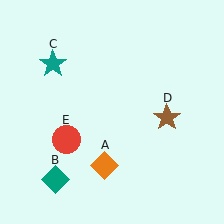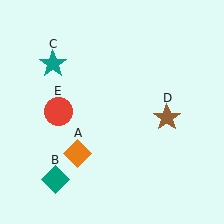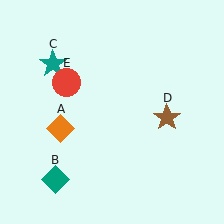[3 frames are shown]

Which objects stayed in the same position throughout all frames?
Teal diamond (object B) and teal star (object C) and brown star (object D) remained stationary.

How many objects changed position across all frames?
2 objects changed position: orange diamond (object A), red circle (object E).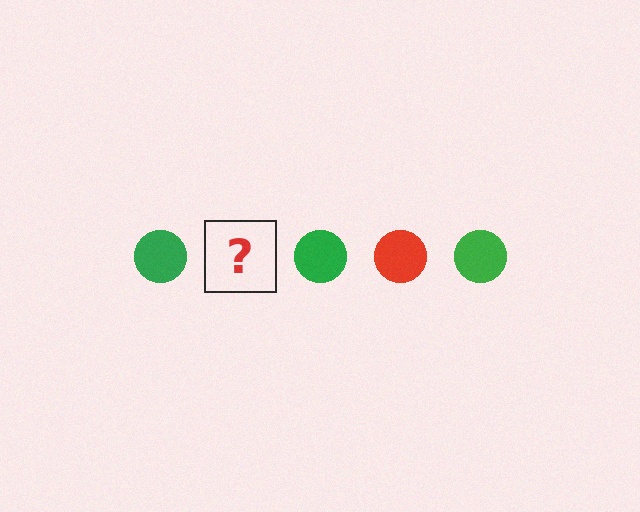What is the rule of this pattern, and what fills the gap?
The rule is that the pattern cycles through green, red circles. The gap should be filled with a red circle.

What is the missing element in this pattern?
The missing element is a red circle.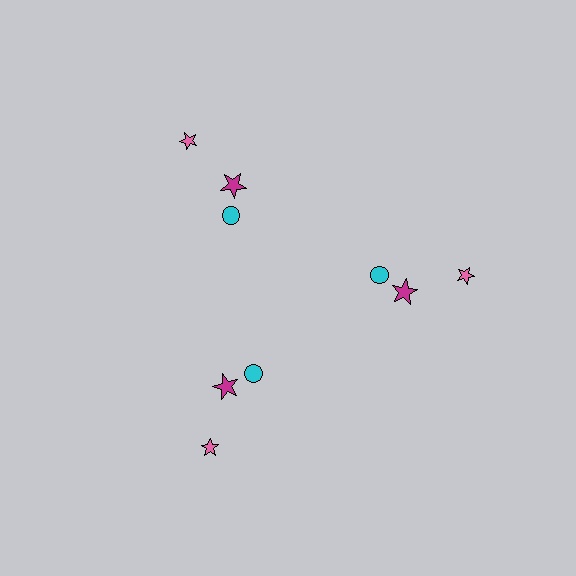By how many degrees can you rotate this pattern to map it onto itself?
The pattern maps onto itself every 120 degrees of rotation.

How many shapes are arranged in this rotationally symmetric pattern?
There are 9 shapes, arranged in 3 groups of 3.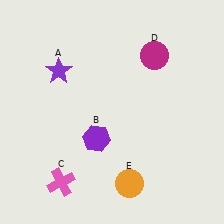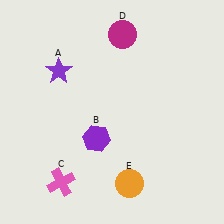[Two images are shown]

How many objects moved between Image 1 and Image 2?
1 object moved between the two images.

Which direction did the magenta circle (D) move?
The magenta circle (D) moved left.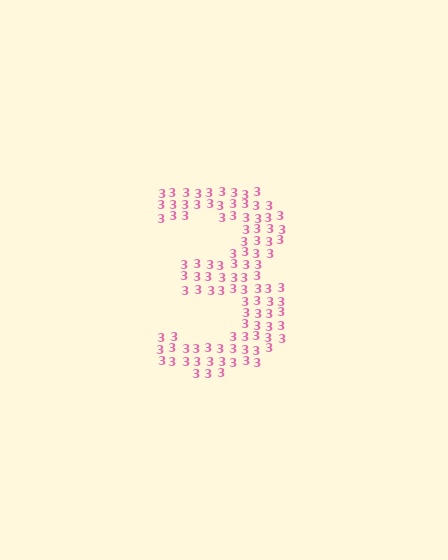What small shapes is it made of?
It is made of small digit 3's.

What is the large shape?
The large shape is the digit 3.